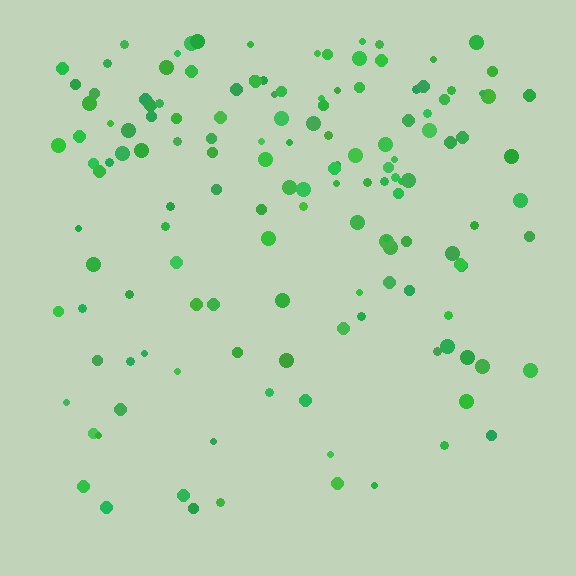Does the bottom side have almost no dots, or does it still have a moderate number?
Still a moderate number, just noticeably fewer than the top.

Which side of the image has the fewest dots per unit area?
The bottom.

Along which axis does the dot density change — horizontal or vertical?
Vertical.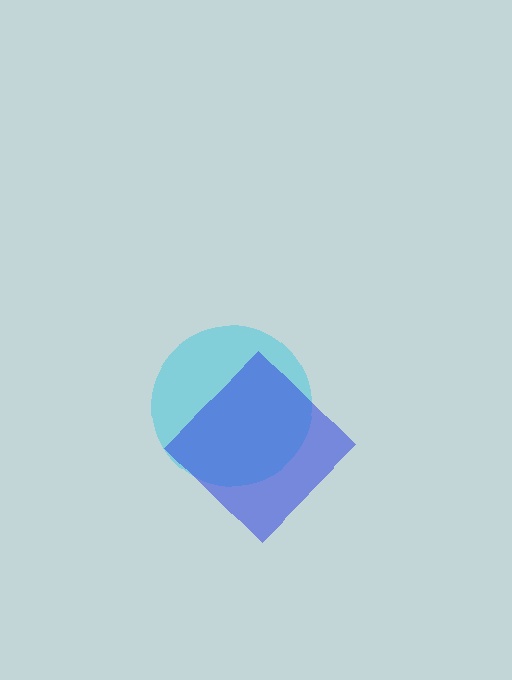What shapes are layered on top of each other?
The layered shapes are: a cyan circle, a blue diamond.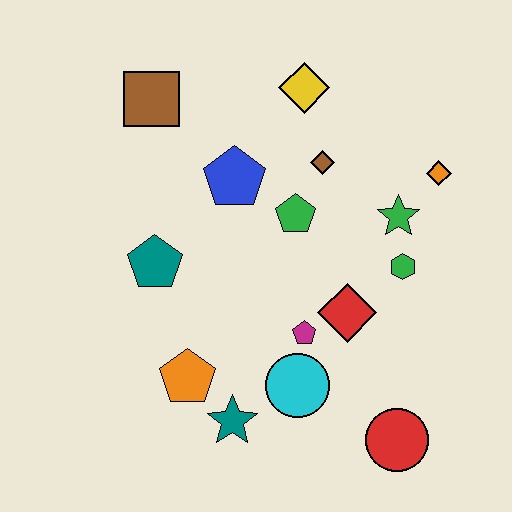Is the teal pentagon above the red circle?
Yes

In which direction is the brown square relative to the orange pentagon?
The brown square is above the orange pentagon.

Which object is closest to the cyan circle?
The magenta pentagon is closest to the cyan circle.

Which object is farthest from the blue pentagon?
The red circle is farthest from the blue pentagon.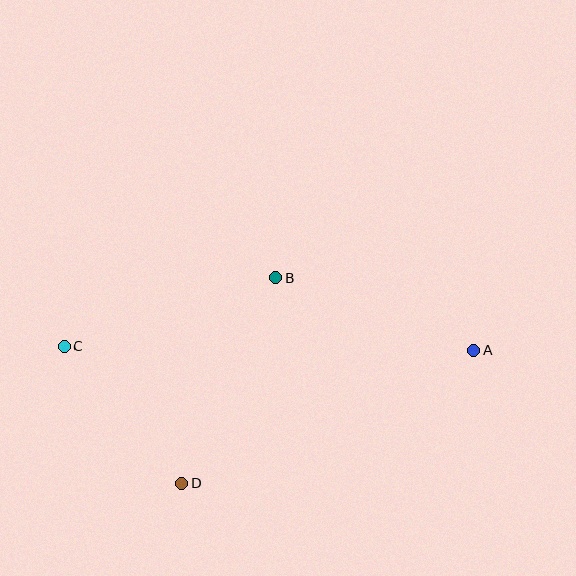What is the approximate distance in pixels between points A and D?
The distance between A and D is approximately 321 pixels.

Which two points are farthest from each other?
Points A and C are farthest from each other.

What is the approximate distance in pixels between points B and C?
The distance between B and C is approximately 222 pixels.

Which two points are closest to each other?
Points C and D are closest to each other.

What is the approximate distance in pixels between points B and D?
The distance between B and D is approximately 226 pixels.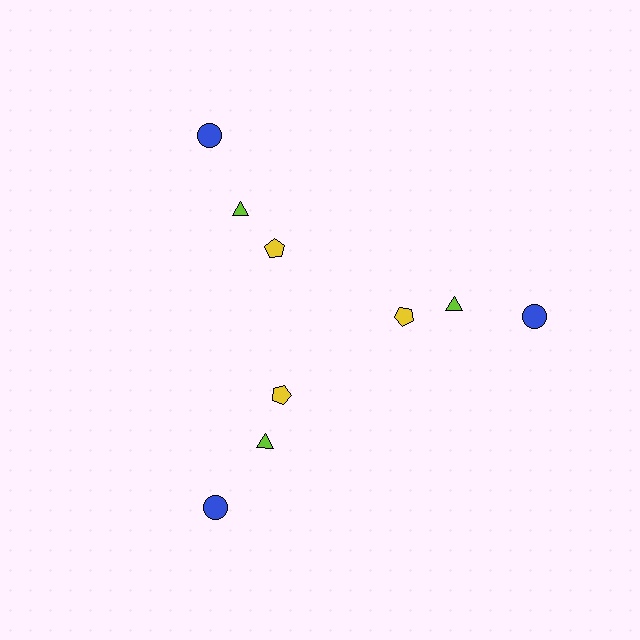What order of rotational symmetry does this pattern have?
This pattern has 3-fold rotational symmetry.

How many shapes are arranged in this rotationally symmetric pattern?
There are 9 shapes, arranged in 3 groups of 3.